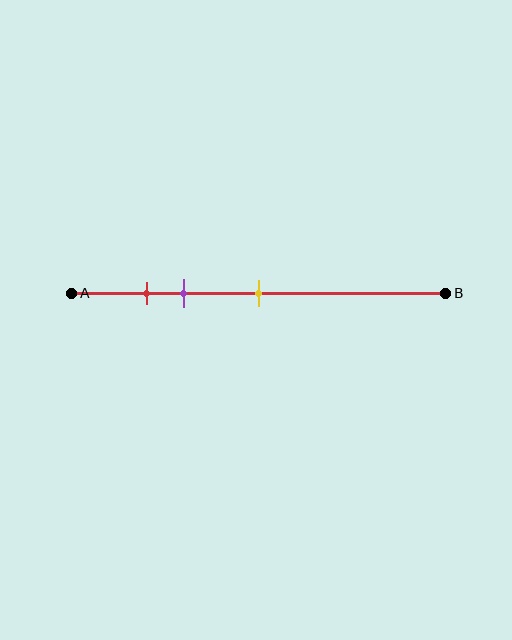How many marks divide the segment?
There are 3 marks dividing the segment.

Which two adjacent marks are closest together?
The red and purple marks are the closest adjacent pair.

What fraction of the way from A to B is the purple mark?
The purple mark is approximately 30% (0.3) of the way from A to B.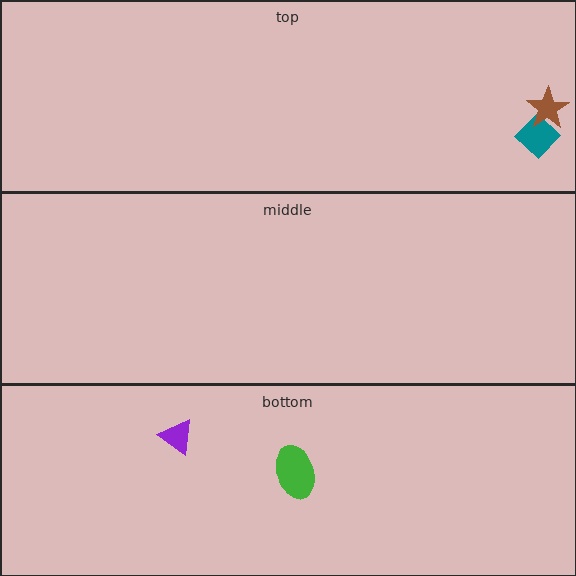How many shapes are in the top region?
2.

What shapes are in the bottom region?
The green ellipse, the purple triangle.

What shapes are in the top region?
The teal diamond, the brown star.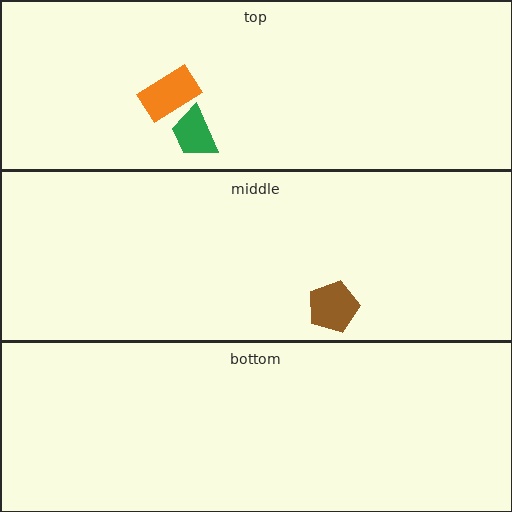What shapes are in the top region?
The green trapezoid, the orange rectangle.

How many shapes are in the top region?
2.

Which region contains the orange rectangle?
The top region.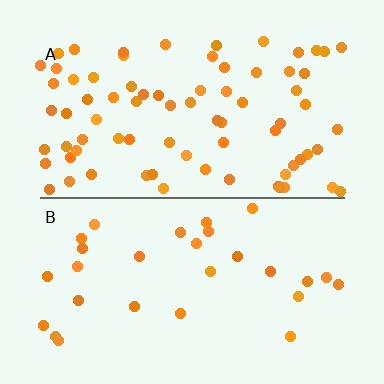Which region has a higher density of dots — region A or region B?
A (the top).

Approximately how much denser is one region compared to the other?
Approximately 2.6× — region A over region B.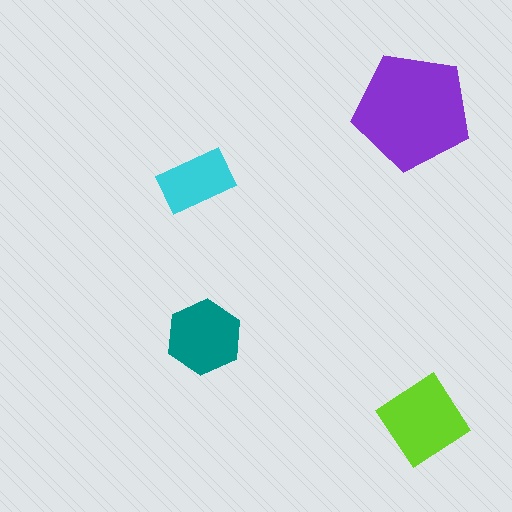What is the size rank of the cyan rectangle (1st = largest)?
4th.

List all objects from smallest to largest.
The cyan rectangle, the teal hexagon, the lime diamond, the purple pentagon.